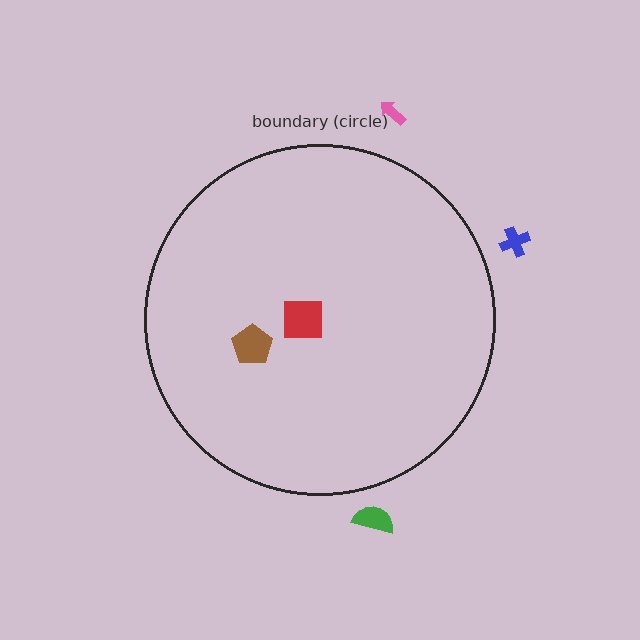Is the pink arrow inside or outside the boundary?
Outside.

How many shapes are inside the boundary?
2 inside, 3 outside.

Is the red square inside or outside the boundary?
Inside.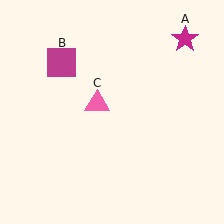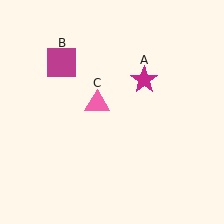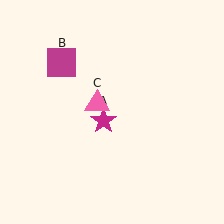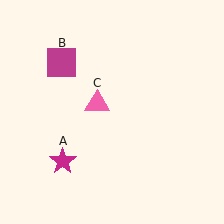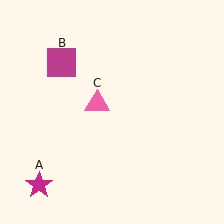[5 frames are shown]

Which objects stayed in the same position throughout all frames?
Magenta square (object B) and pink triangle (object C) remained stationary.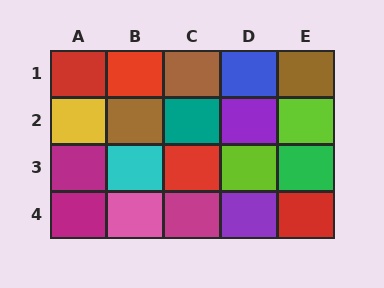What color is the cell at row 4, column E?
Red.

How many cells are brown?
3 cells are brown.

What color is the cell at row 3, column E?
Green.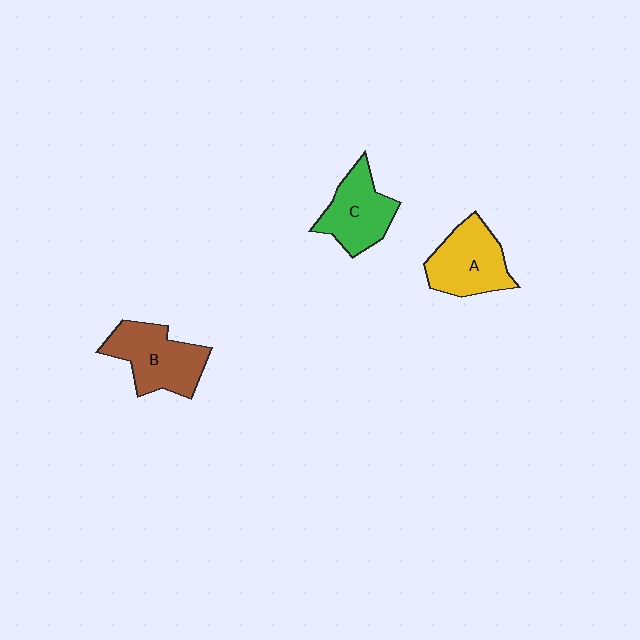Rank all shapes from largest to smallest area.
From largest to smallest: B (brown), A (yellow), C (green).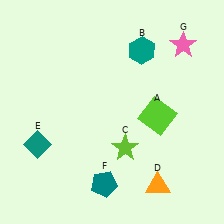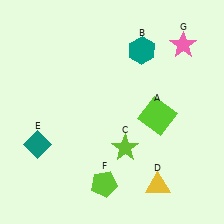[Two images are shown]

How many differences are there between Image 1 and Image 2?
There are 2 differences between the two images.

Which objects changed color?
D changed from orange to yellow. F changed from teal to lime.